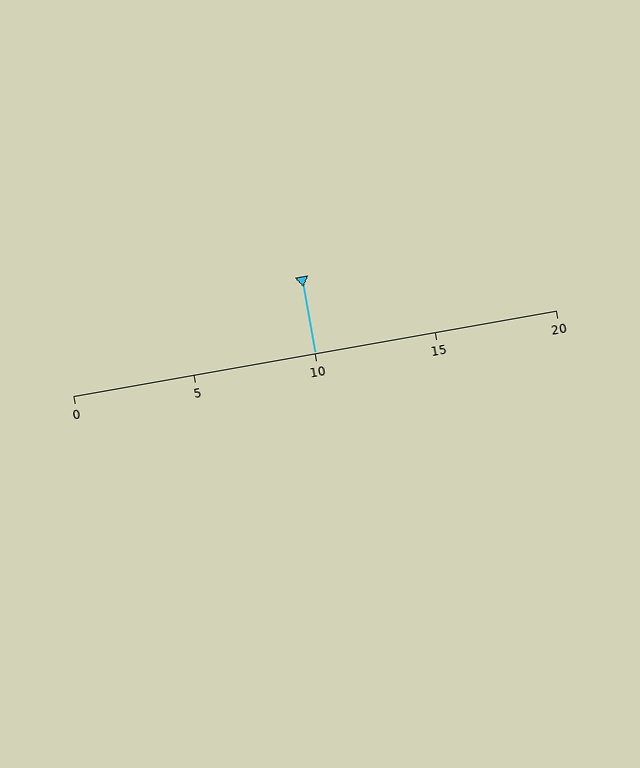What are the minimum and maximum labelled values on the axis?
The axis runs from 0 to 20.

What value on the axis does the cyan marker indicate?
The marker indicates approximately 10.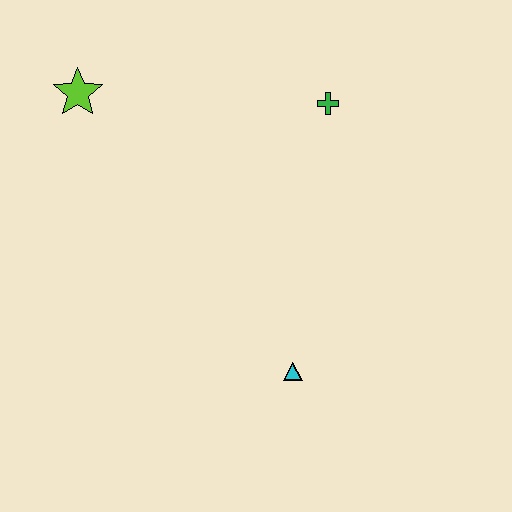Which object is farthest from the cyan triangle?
The lime star is farthest from the cyan triangle.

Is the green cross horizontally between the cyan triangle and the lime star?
No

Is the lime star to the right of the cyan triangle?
No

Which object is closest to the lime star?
The green cross is closest to the lime star.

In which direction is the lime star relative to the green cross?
The lime star is to the left of the green cross.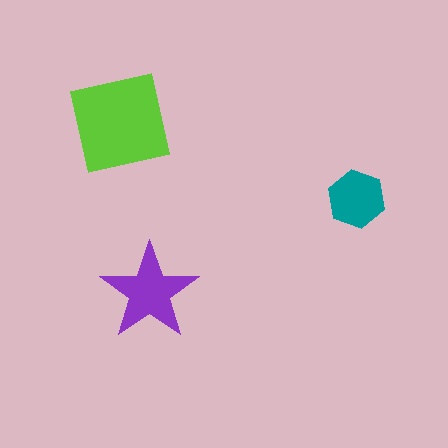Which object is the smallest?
The teal hexagon.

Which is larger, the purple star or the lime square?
The lime square.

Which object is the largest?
The lime square.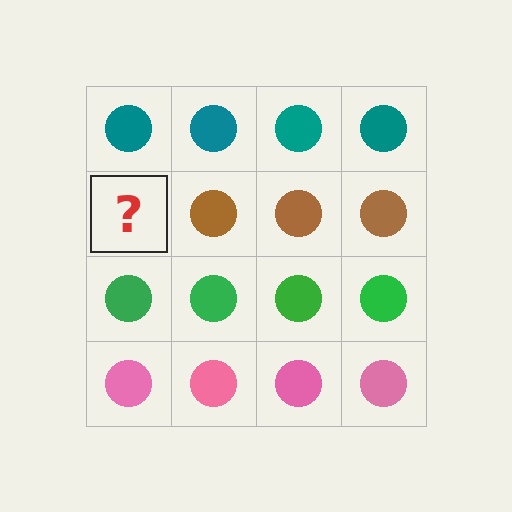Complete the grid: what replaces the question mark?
The question mark should be replaced with a brown circle.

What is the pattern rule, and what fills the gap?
The rule is that each row has a consistent color. The gap should be filled with a brown circle.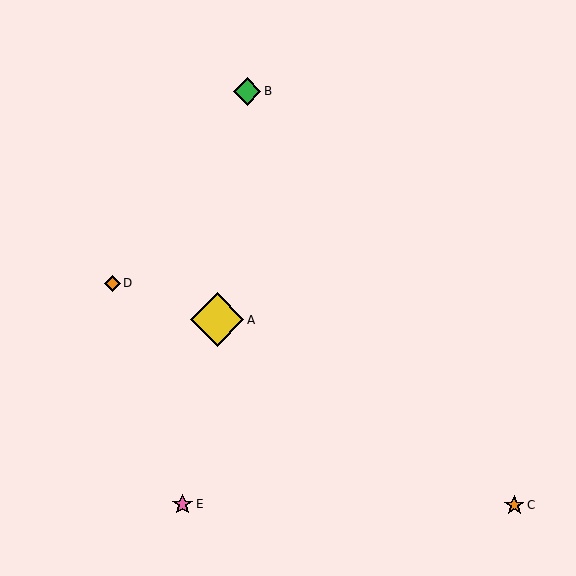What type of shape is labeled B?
Shape B is a green diamond.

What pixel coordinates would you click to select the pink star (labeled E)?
Click at (182, 504) to select the pink star E.